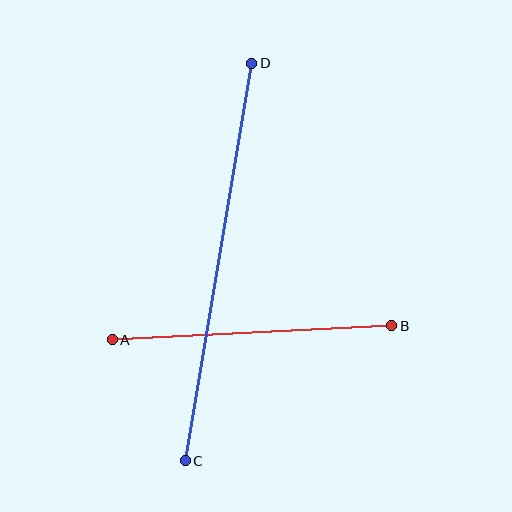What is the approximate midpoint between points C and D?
The midpoint is at approximately (218, 262) pixels.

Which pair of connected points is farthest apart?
Points C and D are farthest apart.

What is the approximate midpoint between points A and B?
The midpoint is at approximately (252, 333) pixels.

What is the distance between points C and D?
The distance is approximately 403 pixels.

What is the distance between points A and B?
The distance is approximately 280 pixels.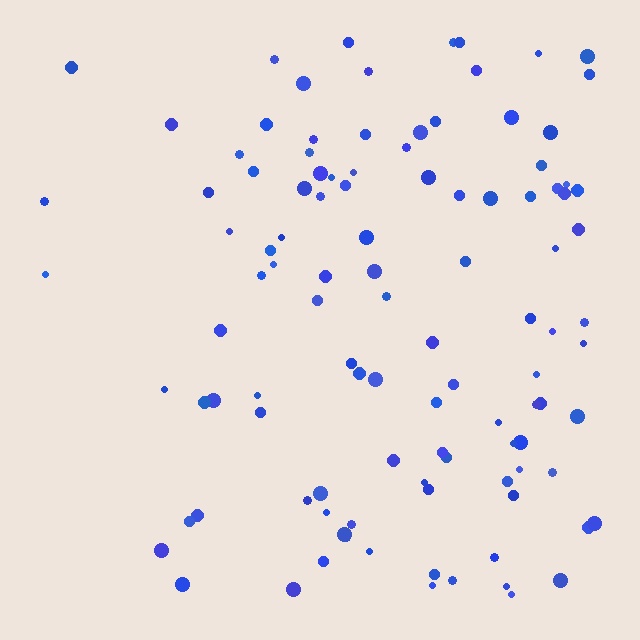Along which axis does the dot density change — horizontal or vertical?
Horizontal.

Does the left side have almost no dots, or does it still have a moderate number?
Still a moderate number, just noticeably fewer than the right.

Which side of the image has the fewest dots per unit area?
The left.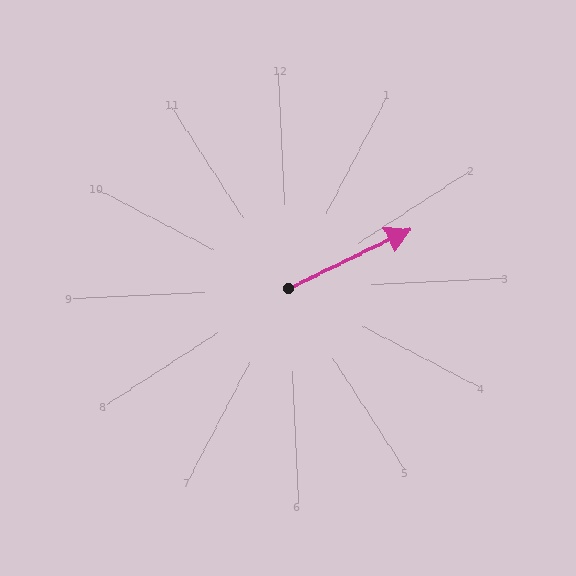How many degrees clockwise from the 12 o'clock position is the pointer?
Approximately 67 degrees.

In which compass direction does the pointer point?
Northeast.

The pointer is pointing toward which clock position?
Roughly 2 o'clock.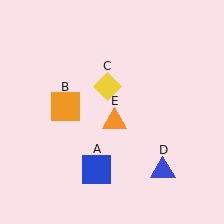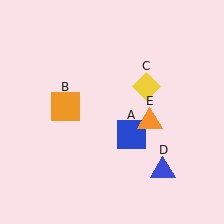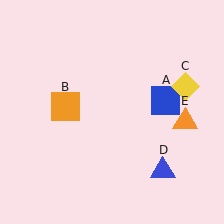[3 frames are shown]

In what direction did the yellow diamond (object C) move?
The yellow diamond (object C) moved right.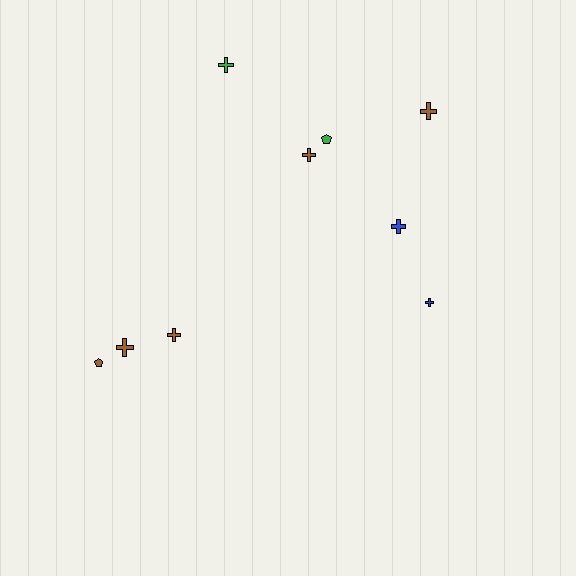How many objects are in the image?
There are 9 objects.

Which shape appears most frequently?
Cross, with 7 objects.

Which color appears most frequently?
Brown, with 5 objects.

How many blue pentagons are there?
There are no blue pentagons.